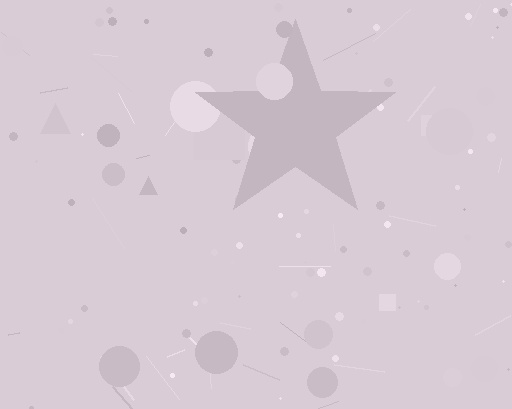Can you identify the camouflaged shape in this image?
The camouflaged shape is a star.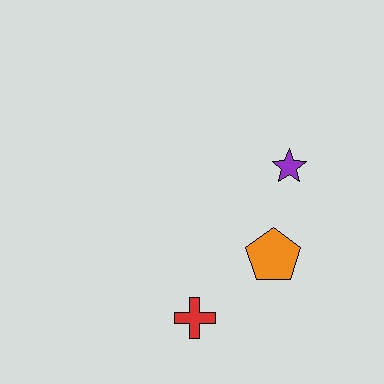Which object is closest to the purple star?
The orange pentagon is closest to the purple star.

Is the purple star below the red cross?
No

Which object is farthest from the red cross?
The purple star is farthest from the red cross.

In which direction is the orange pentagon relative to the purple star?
The orange pentagon is below the purple star.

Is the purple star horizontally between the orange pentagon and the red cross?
No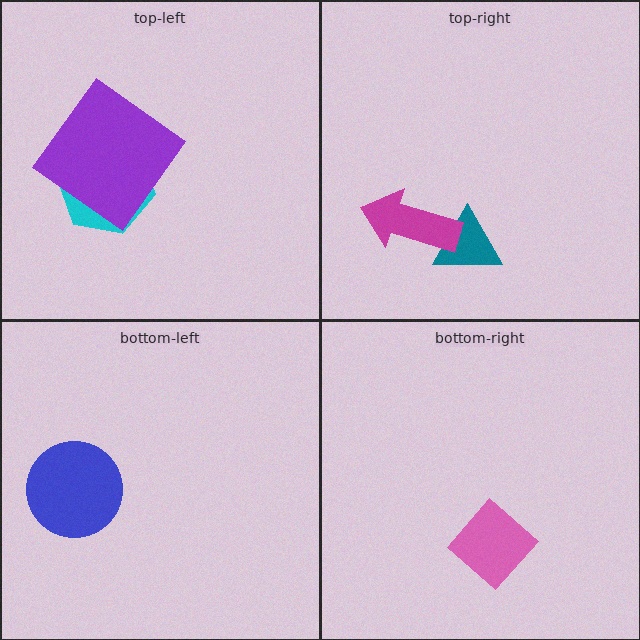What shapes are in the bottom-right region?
The pink diamond.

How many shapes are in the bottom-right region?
1.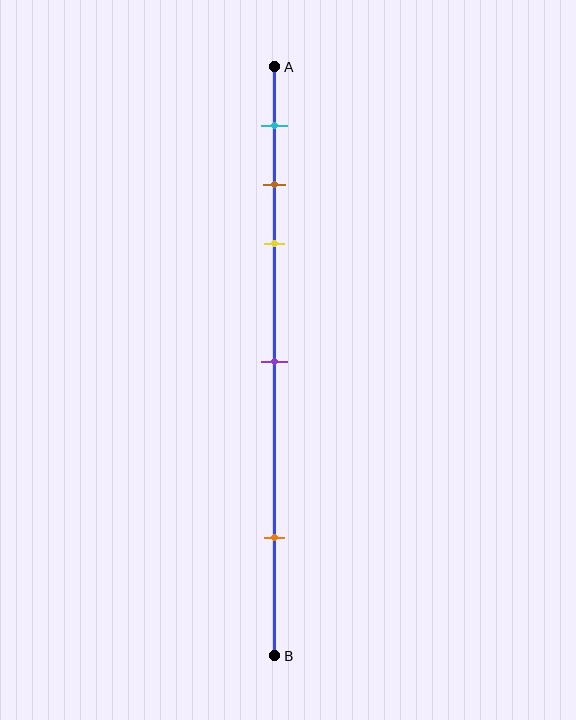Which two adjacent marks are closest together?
The brown and yellow marks are the closest adjacent pair.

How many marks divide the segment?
There are 5 marks dividing the segment.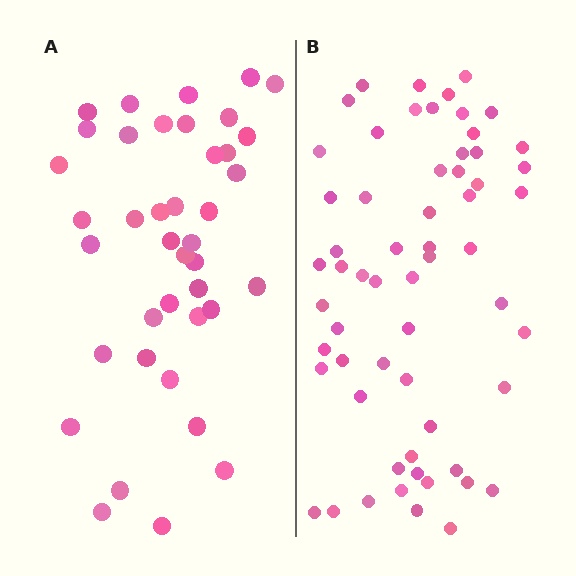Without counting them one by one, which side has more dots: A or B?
Region B (the right region) has more dots.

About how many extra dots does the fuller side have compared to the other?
Region B has approximately 20 more dots than region A.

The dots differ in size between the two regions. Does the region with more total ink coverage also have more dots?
No. Region A has more total ink coverage because its dots are larger, but region B actually contains more individual dots. Total area can be misleading — the number of items is what matters here.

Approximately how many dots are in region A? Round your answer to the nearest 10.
About 40 dots.